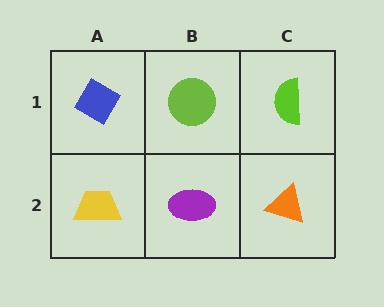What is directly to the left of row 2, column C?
A purple ellipse.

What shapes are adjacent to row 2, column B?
A lime circle (row 1, column B), a yellow trapezoid (row 2, column A), an orange triangle (row 2, column C).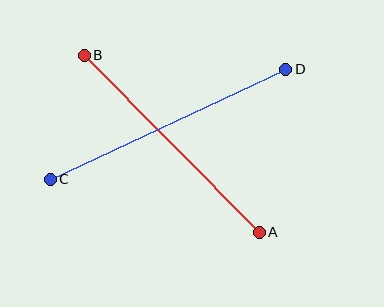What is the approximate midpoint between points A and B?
The midpoint is at approximately (172, 144) pixels.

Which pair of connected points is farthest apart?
Points C and D are farthest apart.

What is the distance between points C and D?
The distance is approximately 260 pixels.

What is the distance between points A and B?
The distance is approximately 249 pixels.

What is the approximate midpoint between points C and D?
The midpoint is at approximately (168, 124) pixels.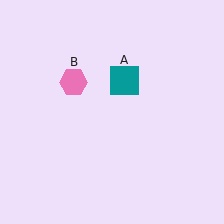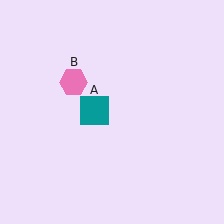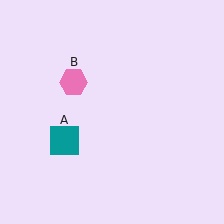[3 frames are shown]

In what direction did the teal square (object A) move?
The teal square (object A) moved down and to the left.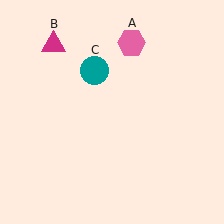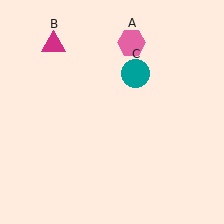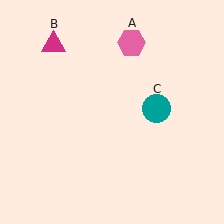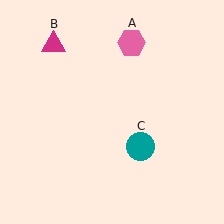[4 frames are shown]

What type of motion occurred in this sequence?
The teal circle (object C) rotated clockwise around the center of the scene.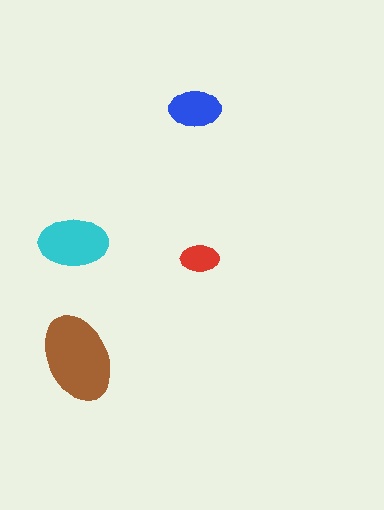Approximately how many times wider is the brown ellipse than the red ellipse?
About 2.5 times wider.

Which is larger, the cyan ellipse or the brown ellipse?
The brown one.